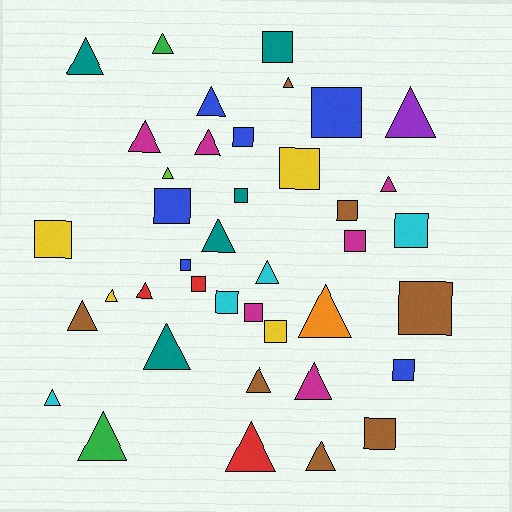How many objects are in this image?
There are 40 objects.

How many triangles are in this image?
There are 22 triangles.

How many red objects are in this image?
There are 3 red objects.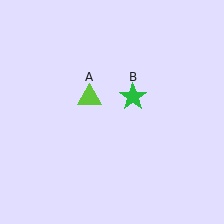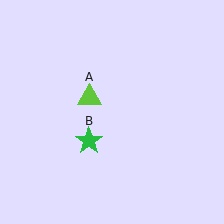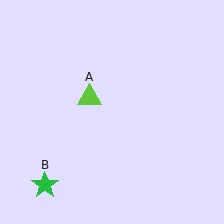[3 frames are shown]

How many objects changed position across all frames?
1 object changed position: green star (object B).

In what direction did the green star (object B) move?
The green star (object B) moved down and to the left.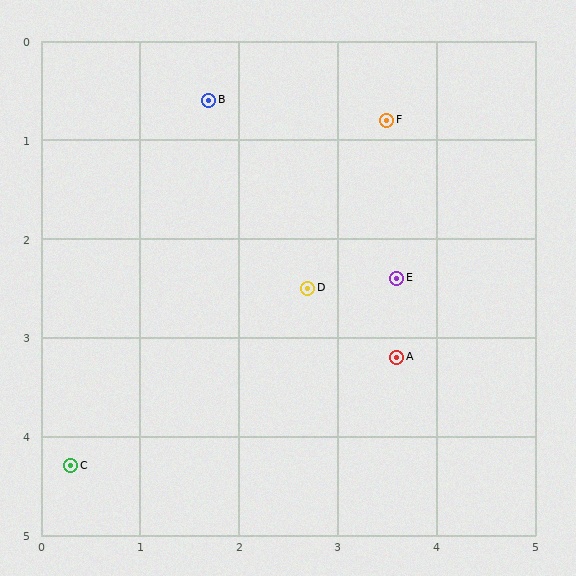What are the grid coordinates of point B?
Point B is at approximately (1.7, 0.6).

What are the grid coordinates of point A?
Point A is at approximately (3.6, 3.2).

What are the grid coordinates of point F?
Point F is at approximately (3.5, 0.8).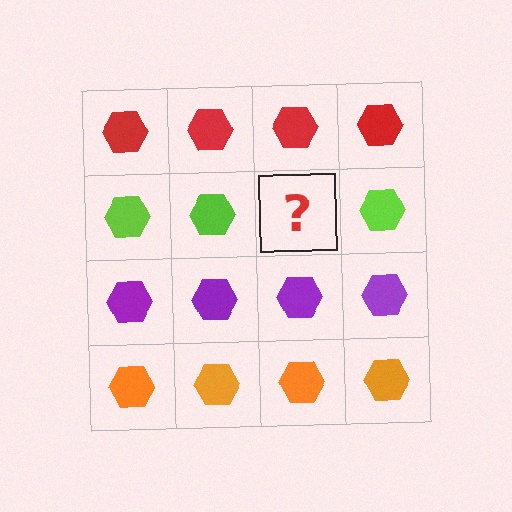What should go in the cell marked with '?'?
The missing cell should contain a lime hexagon.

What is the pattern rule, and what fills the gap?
The rule is that each row has a consistent color. The gap should be filled with a lime hexagon.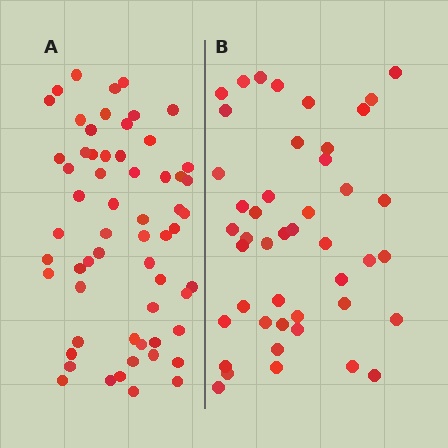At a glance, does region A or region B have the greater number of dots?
Region A (the left region) has more dots.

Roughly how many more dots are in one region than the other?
Region A has approximately 15 more dots than region B.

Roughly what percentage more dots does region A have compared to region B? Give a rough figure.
About 35% more.